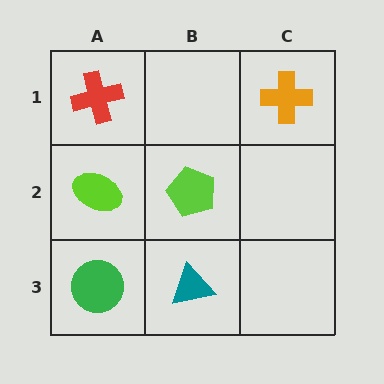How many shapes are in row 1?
2 shapes.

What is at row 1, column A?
A red cross.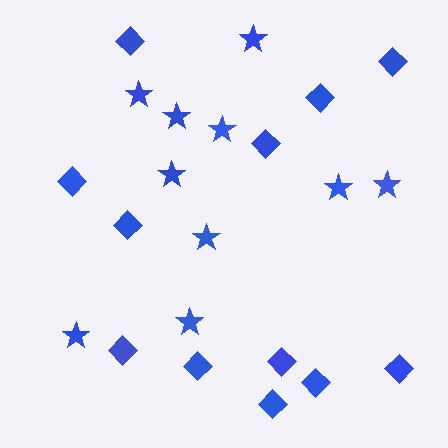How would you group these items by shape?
There are 2 groups: one group of stars (10) and one group of diamonds (12).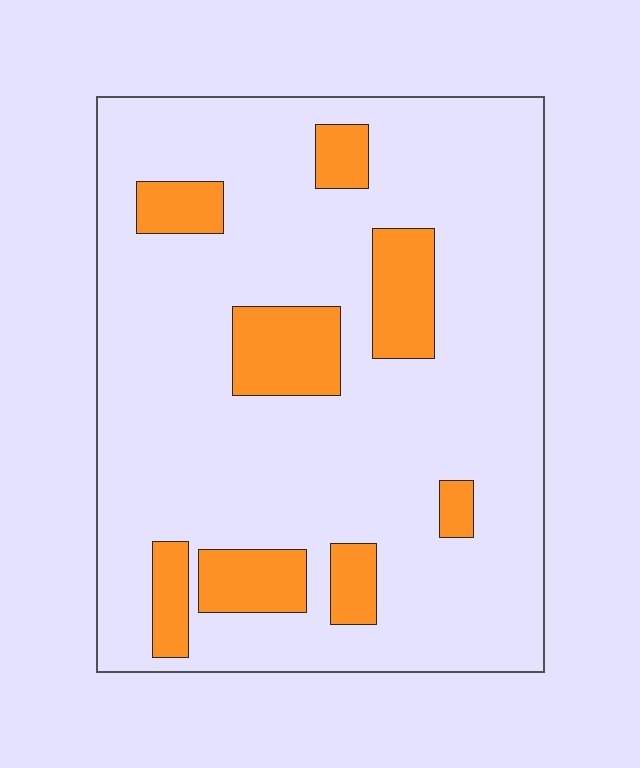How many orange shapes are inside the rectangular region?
8.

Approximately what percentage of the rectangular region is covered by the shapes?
Approximately 15%.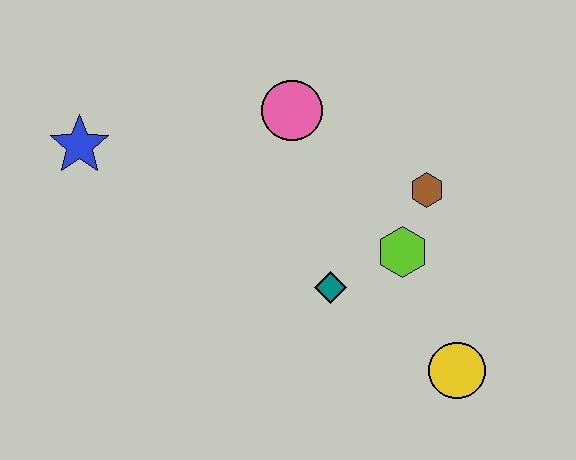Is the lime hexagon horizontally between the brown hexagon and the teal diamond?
Yes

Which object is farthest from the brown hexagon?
The blue star is farthest from the brown hexagon.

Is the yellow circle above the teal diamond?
No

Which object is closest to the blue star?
The pink circle is closest to the blue star.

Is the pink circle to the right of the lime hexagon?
No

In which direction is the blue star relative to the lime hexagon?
The blue star is to the left of the lime hexagon.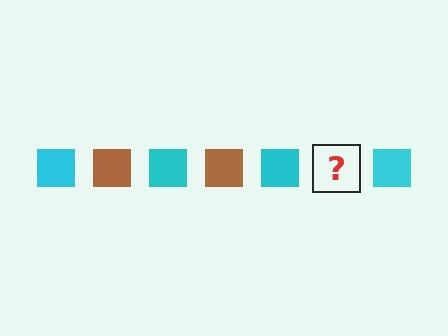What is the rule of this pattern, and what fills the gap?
The rule is that the pattern cycles through cyan, brown squares. The gap should be filled with a brown square.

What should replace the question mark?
The question mark should be replaced with a brown square.